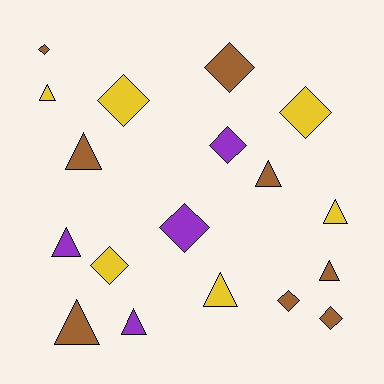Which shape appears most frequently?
Diamond, with 9 objects.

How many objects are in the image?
There are 18 objects.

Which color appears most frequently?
Brown, with 8 objects.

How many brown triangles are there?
There are 4 brown triangles.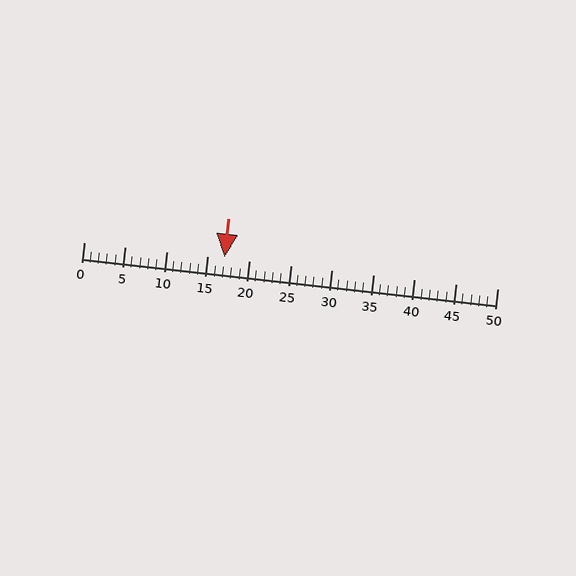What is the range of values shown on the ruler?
The ruler shows values from 0 to 50.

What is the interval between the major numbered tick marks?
The major tick marks are spaced 5 units apart.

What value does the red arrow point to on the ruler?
The red arrow points to approximately 17.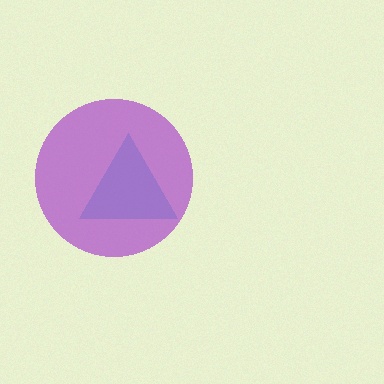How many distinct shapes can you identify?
There are 2 distinct shapes: a cyan triangle, a purple circle.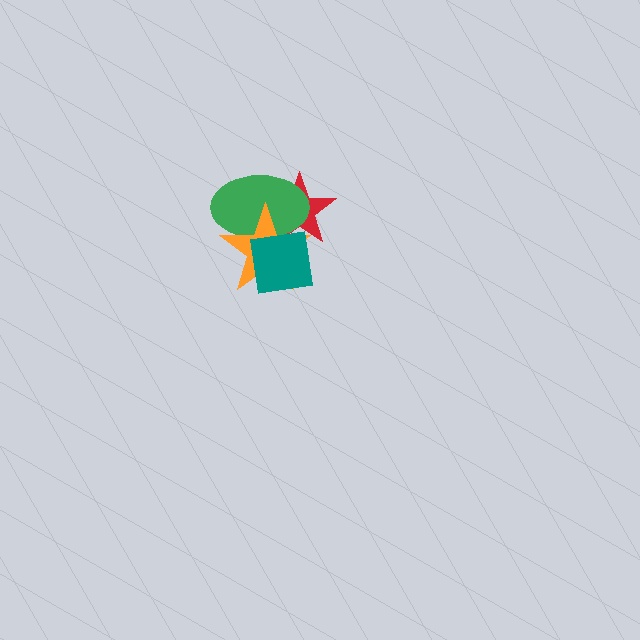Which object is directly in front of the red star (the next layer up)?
The green ellipse is directly in front of the red star.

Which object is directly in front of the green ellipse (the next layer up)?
The orange star is directly in front of the green ellipse.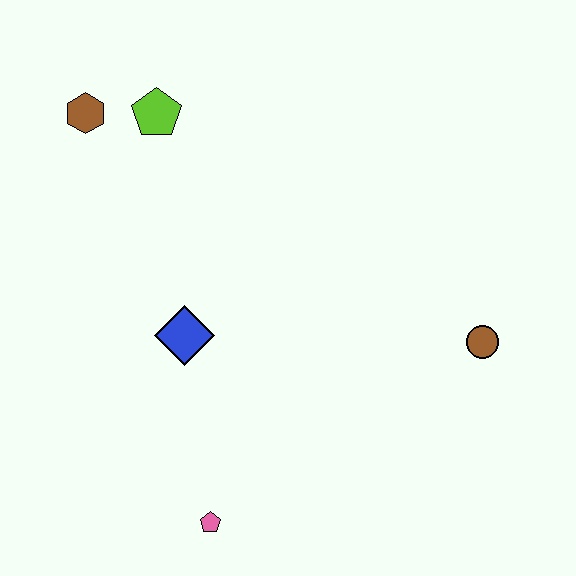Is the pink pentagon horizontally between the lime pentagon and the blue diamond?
No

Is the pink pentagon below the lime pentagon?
Yes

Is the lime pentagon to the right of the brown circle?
No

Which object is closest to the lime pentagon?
The brown hexagon is closest to the lime pentagon.